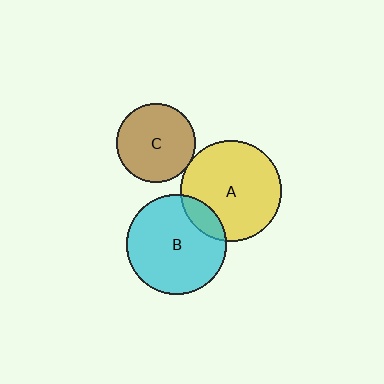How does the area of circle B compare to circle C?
Approximately 1.6 times.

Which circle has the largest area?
Circle A (yellow).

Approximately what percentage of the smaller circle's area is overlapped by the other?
Approximately 15%.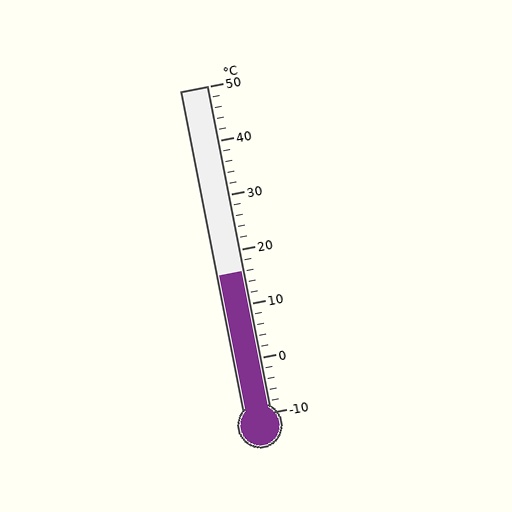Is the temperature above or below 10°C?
The temperature is above 10°C.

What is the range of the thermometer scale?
The thermometer scale ranges from -10°C to 50°C.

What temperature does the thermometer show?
The thermometer shows approximately 16°C.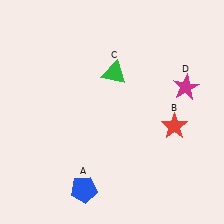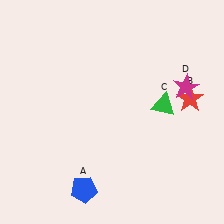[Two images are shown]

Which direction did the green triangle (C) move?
The green triangle (C) moved right.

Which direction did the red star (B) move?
The red star (B) moved up.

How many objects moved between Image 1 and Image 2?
2 objects moved between the two images.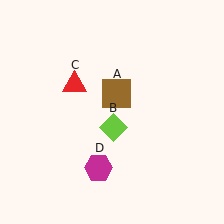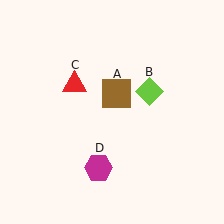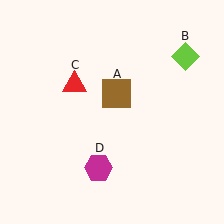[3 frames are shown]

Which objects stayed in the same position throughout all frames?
Brown square (object A) and red triangle (object C) and magenta hexagon (object D) remained stationary.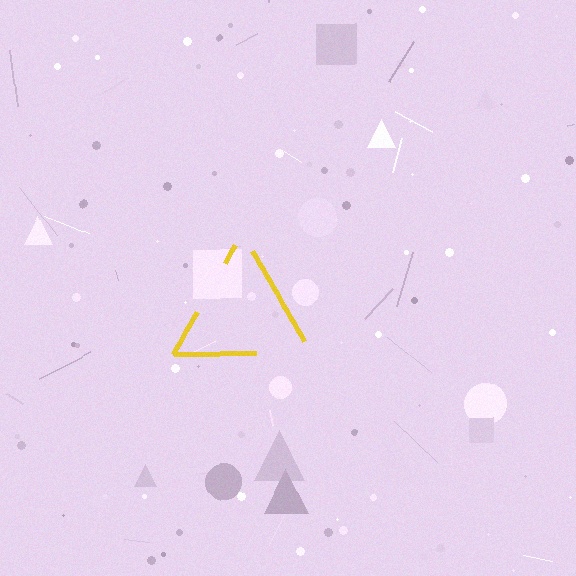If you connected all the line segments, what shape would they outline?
They would outline a triangle.